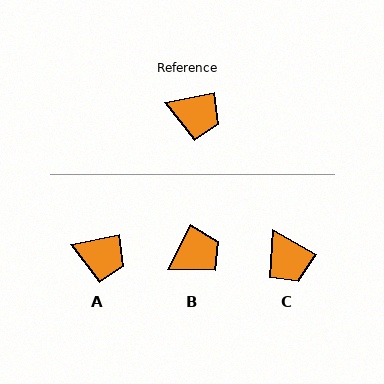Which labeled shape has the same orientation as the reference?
A.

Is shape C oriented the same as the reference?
No, it is off by about 41 degrees.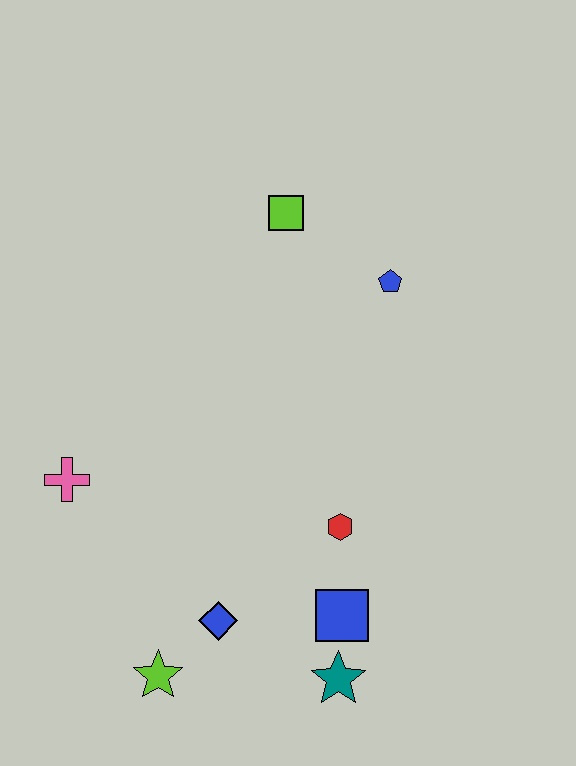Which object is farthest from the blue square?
The lime square is farthest from the blue square.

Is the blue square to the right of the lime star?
Yes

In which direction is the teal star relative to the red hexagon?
The teal star is below the red hexagon.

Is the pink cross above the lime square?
No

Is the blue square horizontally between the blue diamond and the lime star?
No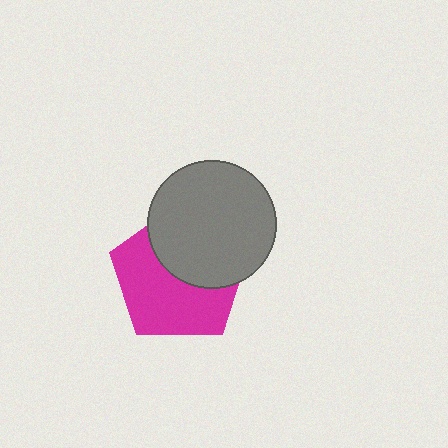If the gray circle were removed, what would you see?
You would see the complete magenta pentagon.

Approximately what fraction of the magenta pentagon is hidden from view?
Roughly 43% of the magenta pentagon is hidden behind the gray circle.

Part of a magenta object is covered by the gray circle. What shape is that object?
It is a pentagon.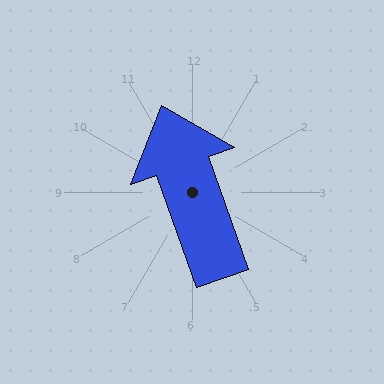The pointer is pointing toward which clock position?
Roughly 11 o'clock.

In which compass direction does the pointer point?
North.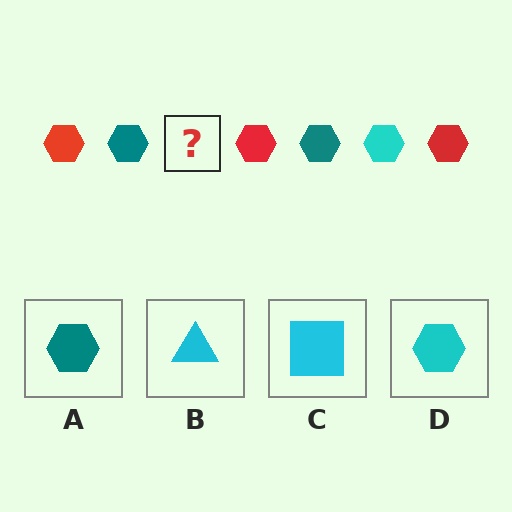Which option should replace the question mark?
Option D.